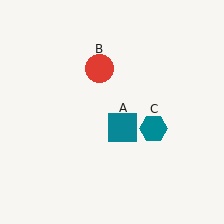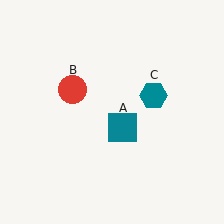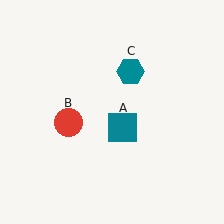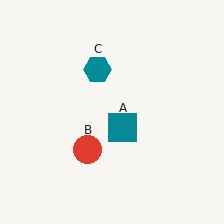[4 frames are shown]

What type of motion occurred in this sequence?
The red circle (object B), teal hexagon (object C) rotated counterclockwise around the center of the scene.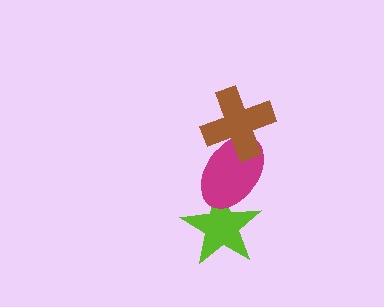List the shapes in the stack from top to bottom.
From top to bottom: the brown cross, the magenta ellipse, the lime star.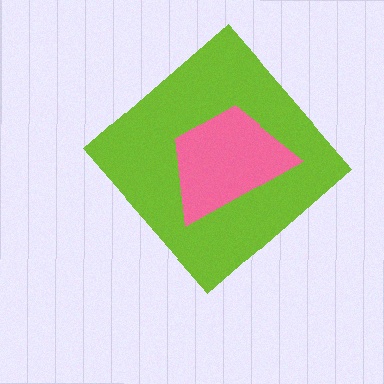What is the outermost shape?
The lime diamond.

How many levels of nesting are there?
2.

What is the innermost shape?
The pink trapezoid.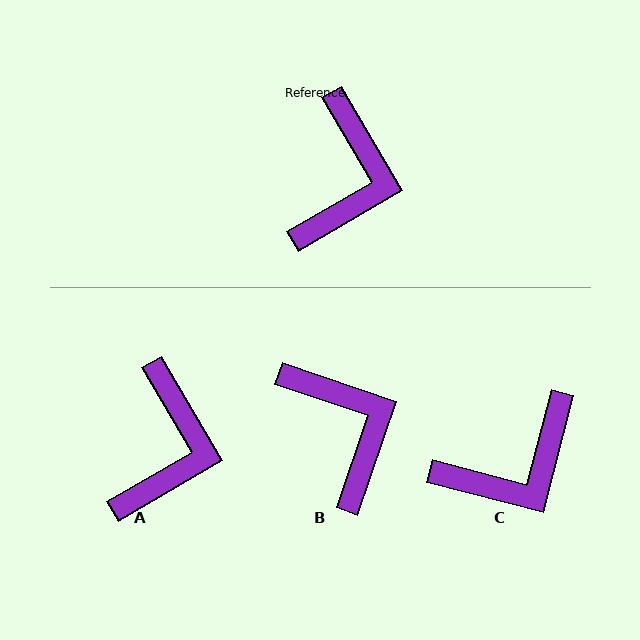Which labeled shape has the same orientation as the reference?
A.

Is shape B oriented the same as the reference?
No, it is off by about 41 degrees.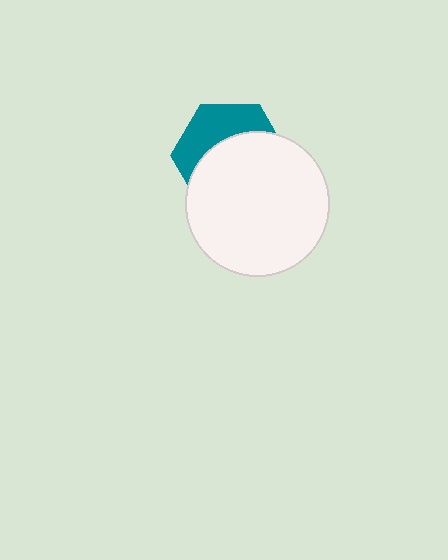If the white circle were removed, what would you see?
You would see the complete teal hexagon.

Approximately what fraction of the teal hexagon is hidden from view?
Roughly 61% of the teal hexagon is hidden behind the white circle.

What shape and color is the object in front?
The object in front is a white circle.